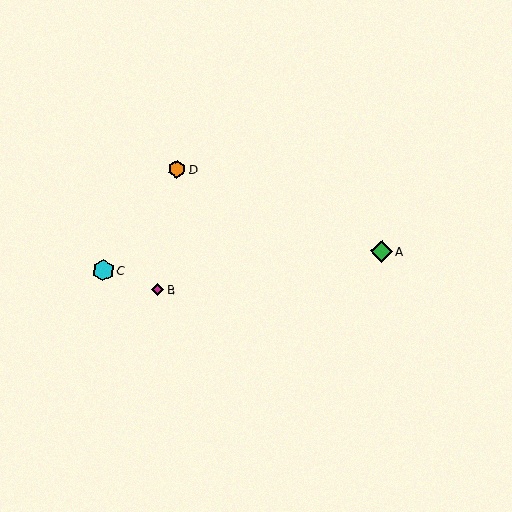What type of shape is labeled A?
Shape A is a green diamond.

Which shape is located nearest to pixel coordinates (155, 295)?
The magenta diamond (labeled B) at (157, 290) is nearest to that location.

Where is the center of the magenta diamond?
The center of the magenta diamond is at (157, 290).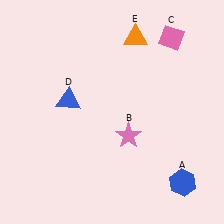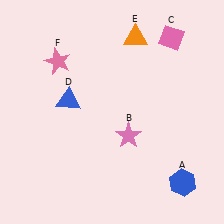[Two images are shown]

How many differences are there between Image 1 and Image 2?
There is 1 difference between the two images.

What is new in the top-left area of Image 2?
A pink star (F) was added in the top-left area of Image 2.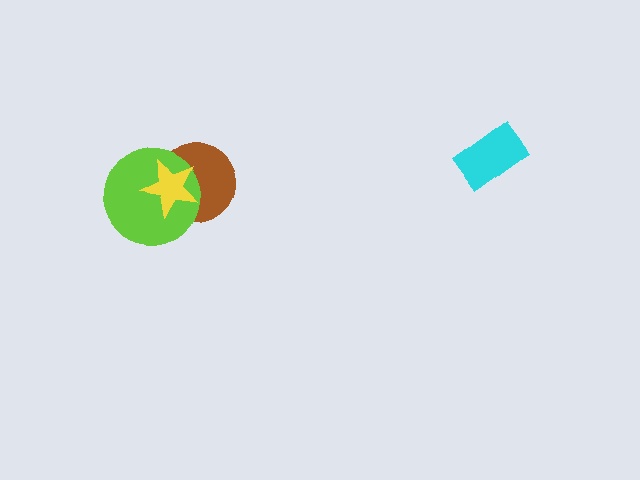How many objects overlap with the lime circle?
2 objects overlap with the lime circle.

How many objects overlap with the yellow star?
2 objects overlap with the yellow star.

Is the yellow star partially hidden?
No, no other shape covers it.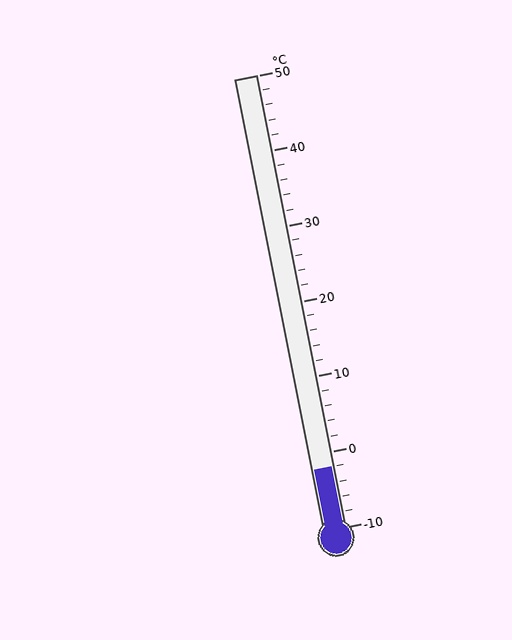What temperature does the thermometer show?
The thermometer shows approximately -2°C.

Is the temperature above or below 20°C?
The temperature is below 20°C.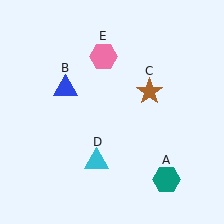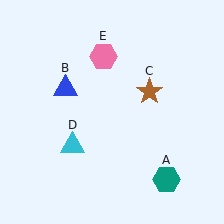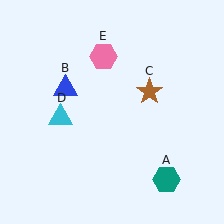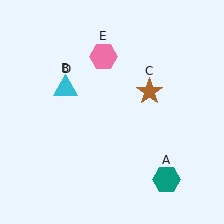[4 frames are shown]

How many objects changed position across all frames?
1 object changed position: cyan triangle (object D).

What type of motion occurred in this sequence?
The cyan triangle (object D) rotated clockwise around the center of the scene.